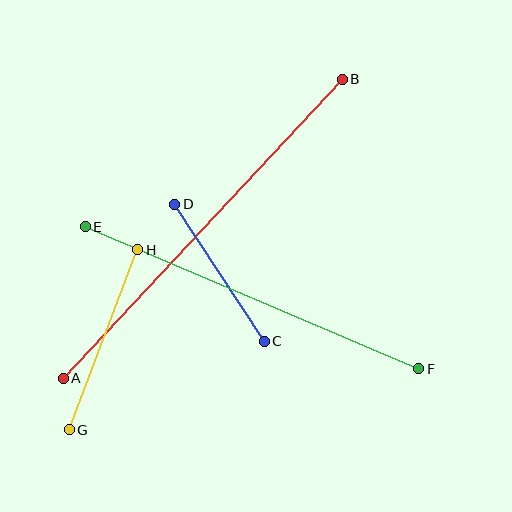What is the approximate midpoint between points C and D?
The midpoint is at approximately (220, 273) pixels.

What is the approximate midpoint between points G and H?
The midpoint is at approximately (103, 340) pixels.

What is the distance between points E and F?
The distance is approximately 362 pixels.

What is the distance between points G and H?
The distance is approximately 193 pixels.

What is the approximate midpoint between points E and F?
The midpoint is at approximately (252, 298) pixels.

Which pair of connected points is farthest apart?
Points A and B are farthest apart.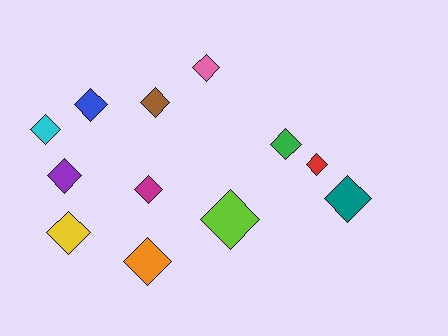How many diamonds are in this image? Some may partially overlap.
There are 12 diamonds.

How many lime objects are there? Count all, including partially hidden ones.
There is 1 lime object.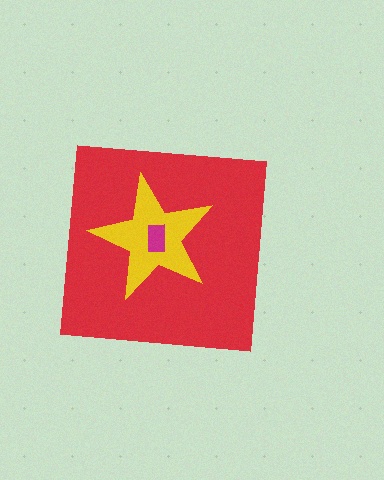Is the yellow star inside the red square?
Yes.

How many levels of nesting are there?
3.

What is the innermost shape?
The magenta rectangle.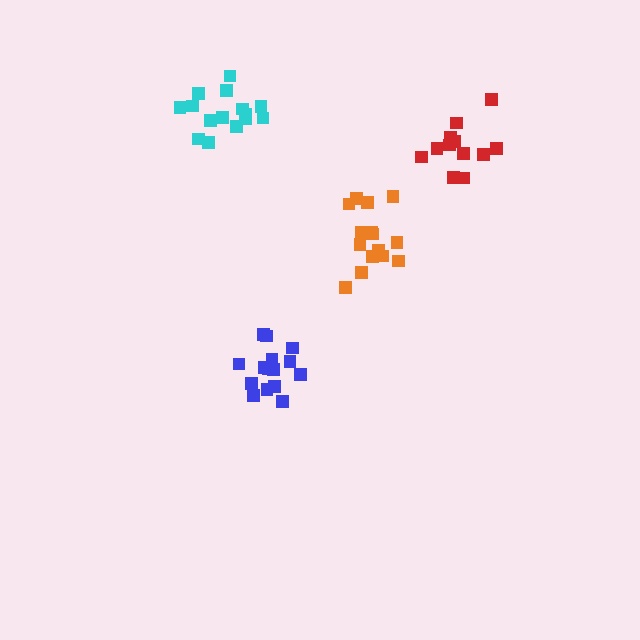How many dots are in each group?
Group 1: 15 dots, Group 2: 15 dots, Group 3: 15 dots, Group 4: 12 dots (57 total).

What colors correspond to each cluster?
The clusters are colored: orange, cyan, blue, red.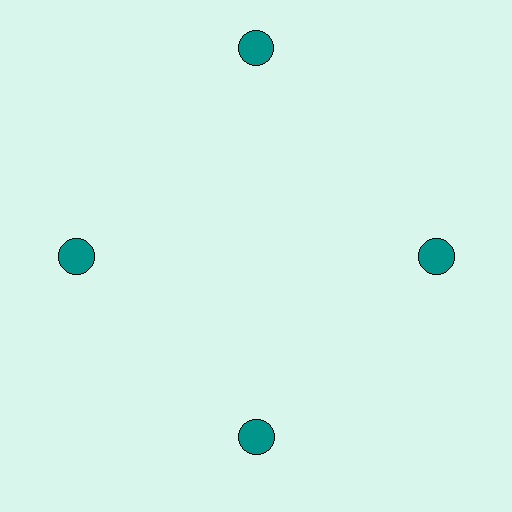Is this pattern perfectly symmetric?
No. The 4 teal circles are arranged in a ring, but one element near the 12 o'clock position is pushed outward from the center, breaking the 4-fold rotational symmetry.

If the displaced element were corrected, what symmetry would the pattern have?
It would have 4-fold rotational symmetry — the pattern would map onto itself every 90 degrees.